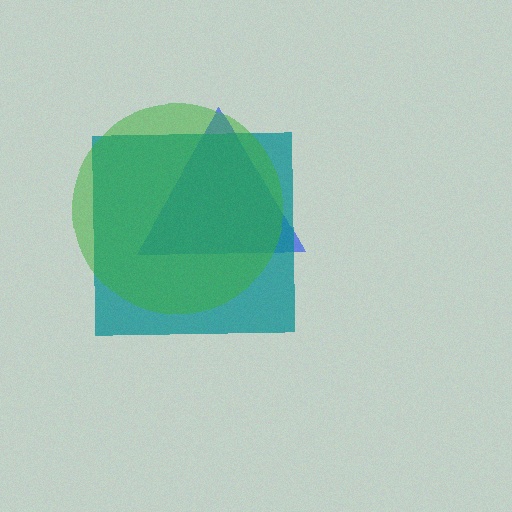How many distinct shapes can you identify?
There are 3 distinct shapes: a blue triangle, a teal square, a green circle.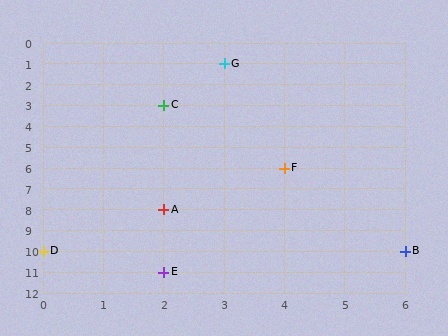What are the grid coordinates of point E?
Point E is at grid coordinates (2, 11).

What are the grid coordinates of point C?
Point C is at grid coordinates (2, 3).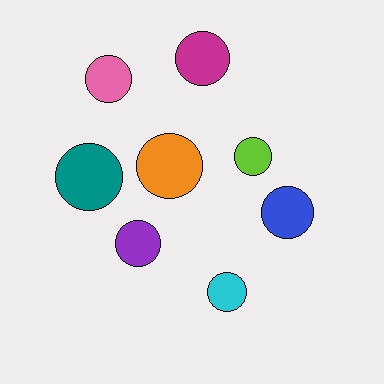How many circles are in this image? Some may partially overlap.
There are 8 circles.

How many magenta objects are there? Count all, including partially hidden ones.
There is 1 magenta object.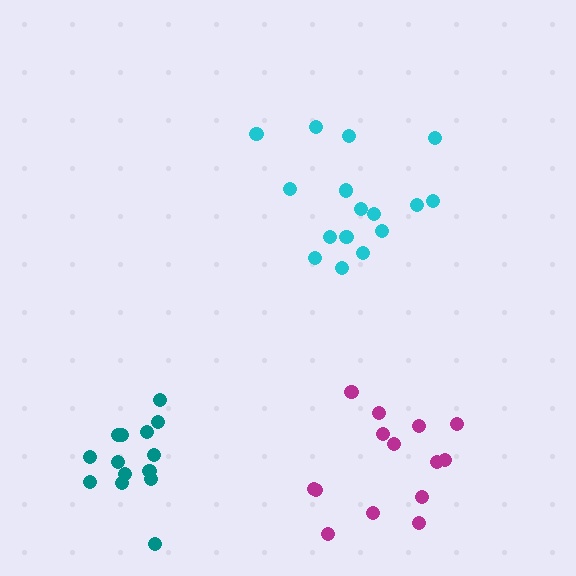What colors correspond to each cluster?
The clusters are colored: cyan, magenta, teal.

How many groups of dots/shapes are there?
There are 3 groups.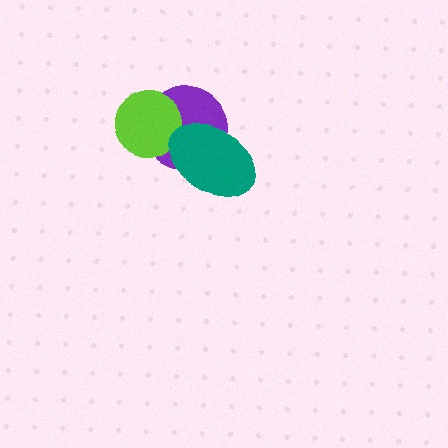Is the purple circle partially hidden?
Yes, it is partially covered by another shape.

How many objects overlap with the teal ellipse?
1 object overlaps with the teal ellipse.